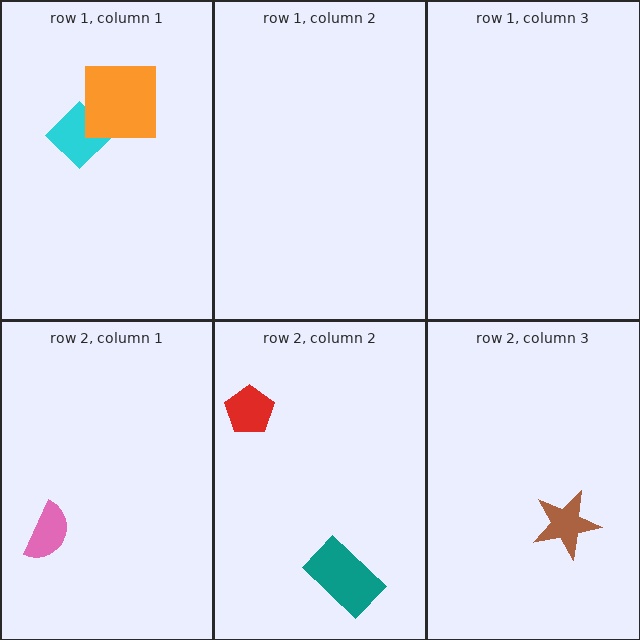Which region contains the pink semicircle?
The row 2, column 1 region.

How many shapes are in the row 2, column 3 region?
1.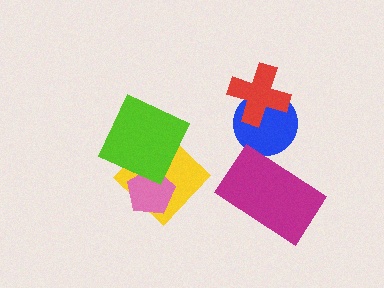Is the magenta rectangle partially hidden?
No, no other shape covers it.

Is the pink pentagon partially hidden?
Yes, it is partially covered by another shape.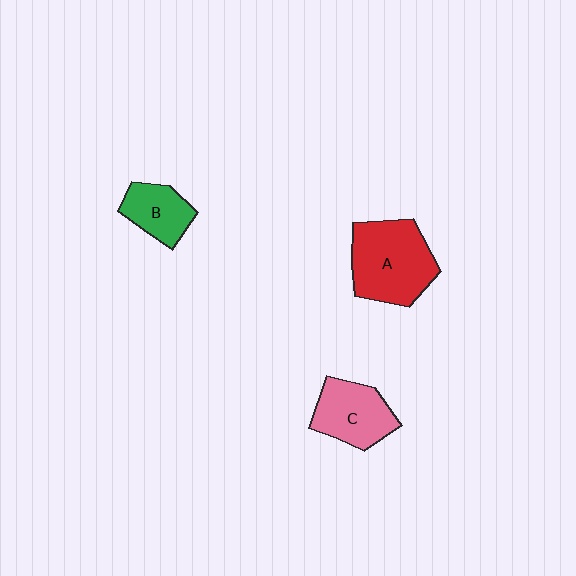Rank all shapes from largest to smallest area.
From largest to smallest: A (red), C (pink), B (green).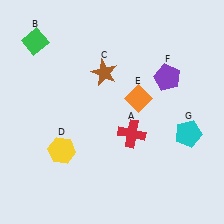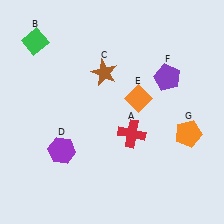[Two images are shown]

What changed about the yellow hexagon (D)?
In Image 1, D is yellow. In Image 2, it changed to purple.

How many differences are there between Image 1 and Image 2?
There are 2 differences between the two images.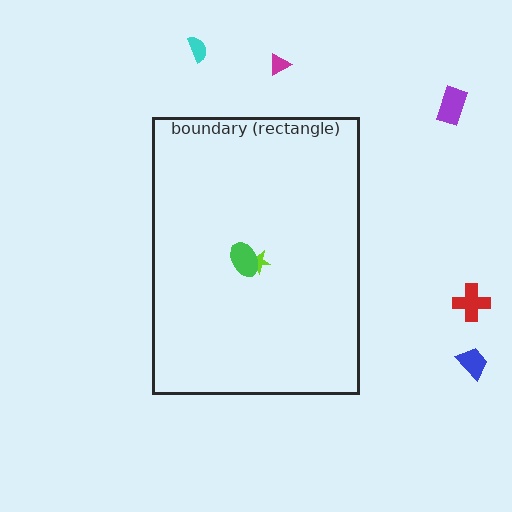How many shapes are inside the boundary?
2 inside, 5 outside.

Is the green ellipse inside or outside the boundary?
Inside.